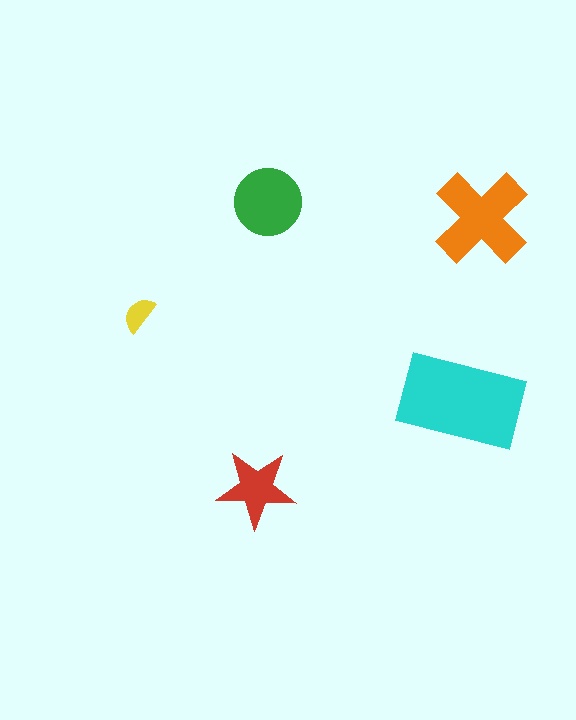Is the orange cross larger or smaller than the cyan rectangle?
Smaller.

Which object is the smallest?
The yellow semicircle.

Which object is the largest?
The cyan rectangle.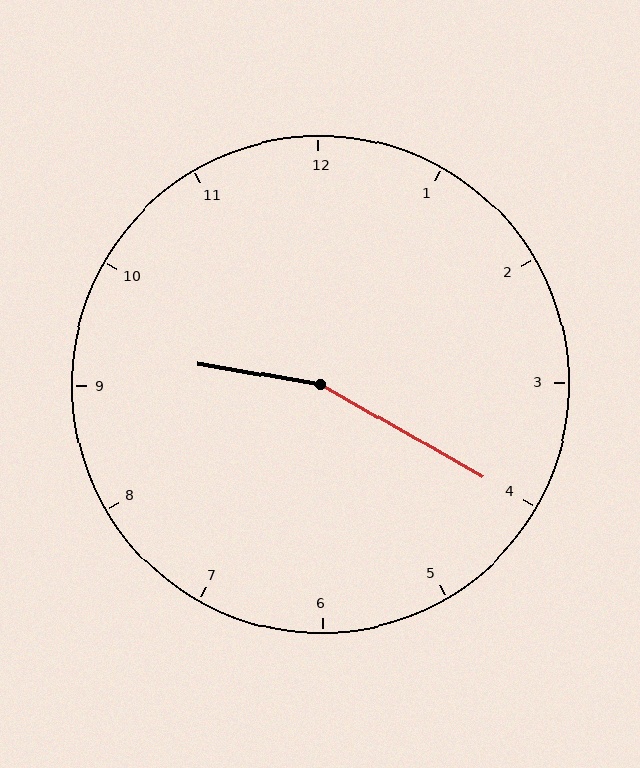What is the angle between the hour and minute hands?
Approximately 160 degrees.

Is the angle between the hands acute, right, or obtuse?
It is obtuse.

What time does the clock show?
9:20.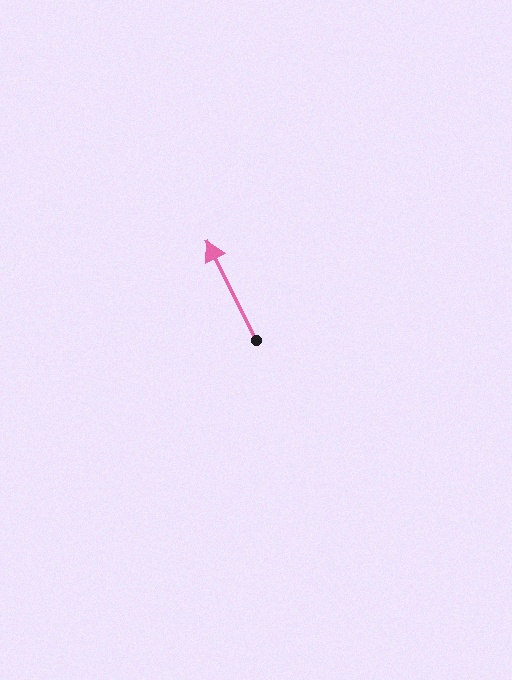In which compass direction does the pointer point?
Northwest.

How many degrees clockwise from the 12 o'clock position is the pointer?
Approximately 333 degrees.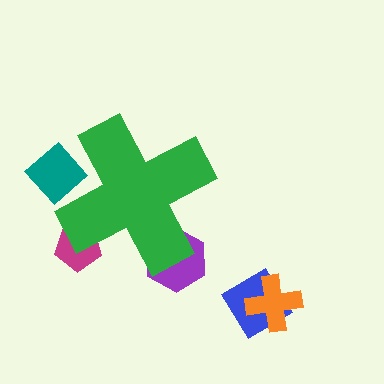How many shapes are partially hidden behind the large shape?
3 shapes are partially hidden.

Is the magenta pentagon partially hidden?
Yes, the magenta pentagon is partially hidden behind the green cross.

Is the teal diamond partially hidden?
Yes, the teal diamond is partially hidden behind the green cross.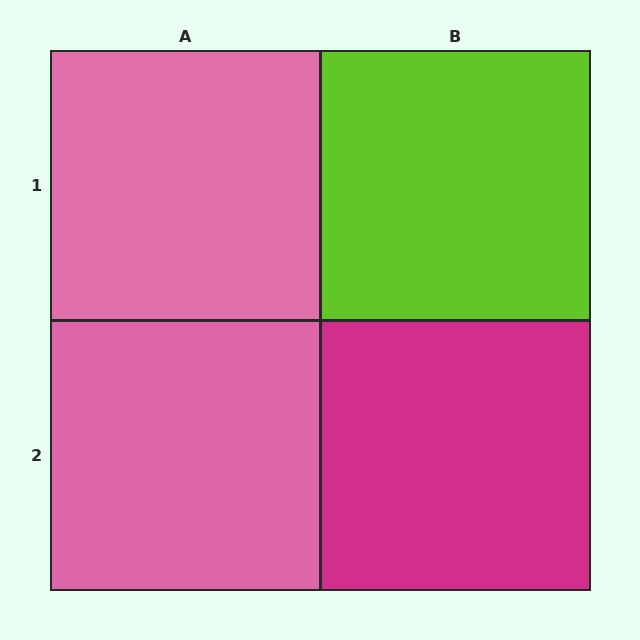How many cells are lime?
1 cell is lime.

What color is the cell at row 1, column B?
Lime.